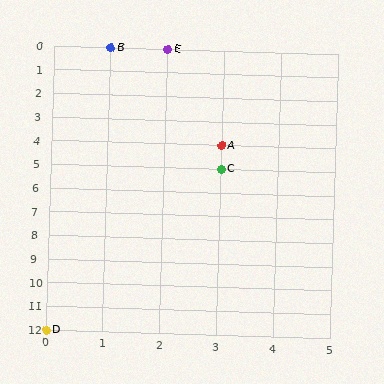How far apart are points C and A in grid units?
Points C and A are 1 row apart.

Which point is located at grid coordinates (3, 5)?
Point C is at (3, 5).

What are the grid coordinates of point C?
Point C is at grid coordinates (3, 5).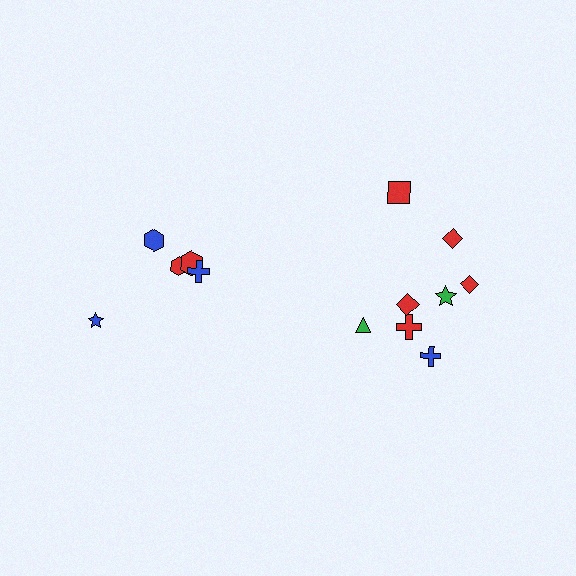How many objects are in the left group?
There are 5 objects.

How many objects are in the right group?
There are 8 objects.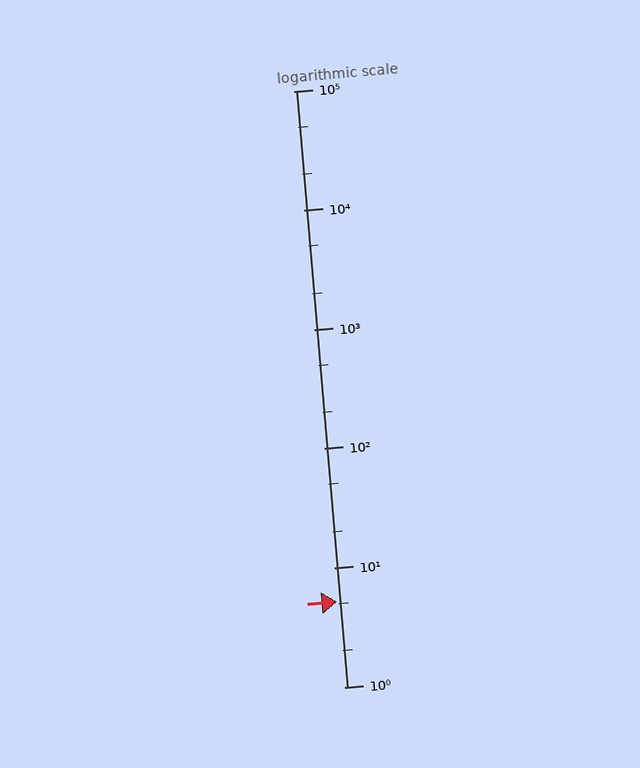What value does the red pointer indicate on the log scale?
The pointer indicates approximately 5.2.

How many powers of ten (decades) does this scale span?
The scale spans 5 decades, from 1 to 100000.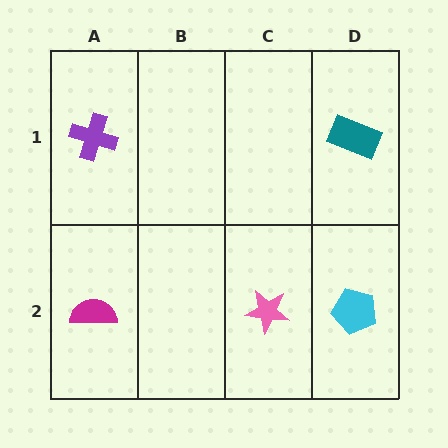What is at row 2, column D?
A cyan pentagon.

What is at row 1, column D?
A teal rectangle.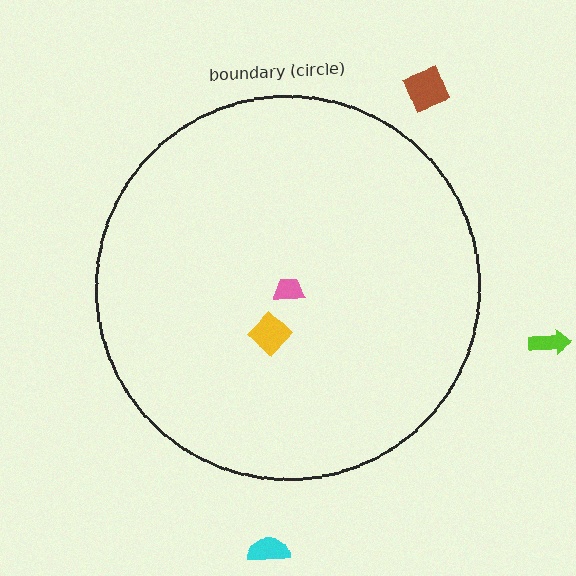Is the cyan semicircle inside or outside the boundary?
Outside.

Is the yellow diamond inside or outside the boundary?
Inside.